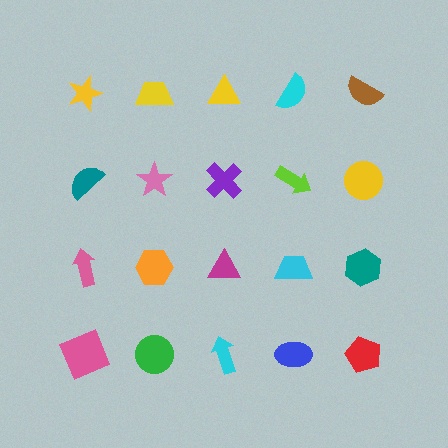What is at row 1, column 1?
A yellow star.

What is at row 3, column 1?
A pink arrow.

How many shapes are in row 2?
5 shapes.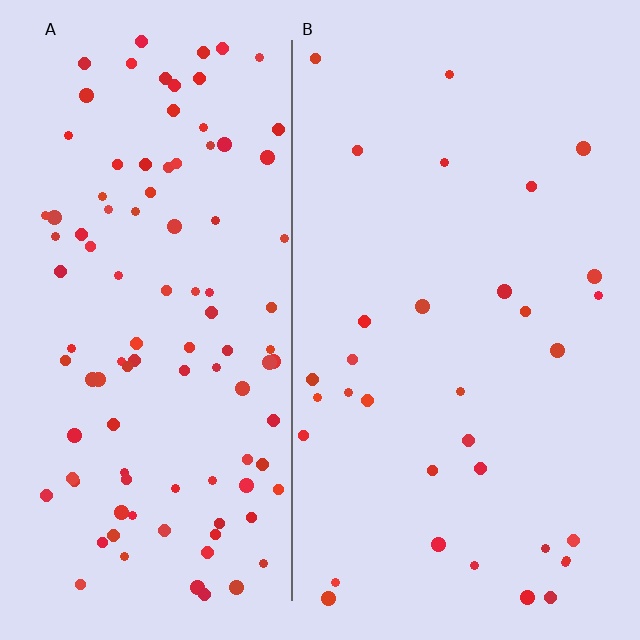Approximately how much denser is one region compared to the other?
Approximately 3.2× — region A over region B.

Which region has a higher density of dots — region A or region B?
A (the left).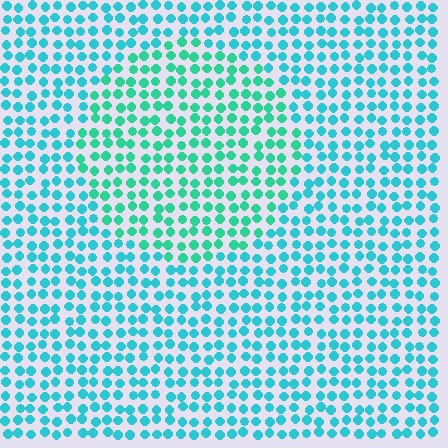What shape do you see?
I see a circle.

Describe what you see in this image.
The image is filled with small cyan elements in a uniform arrangement. A circle-shaped region is visible where the elements are tinted to a slightly different hue, forming a subtle color boundary.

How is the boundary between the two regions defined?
The boundary is defined purely by a slight shift in hue (about 26 degrees). Spacing, size, and orientation are identical on both sides.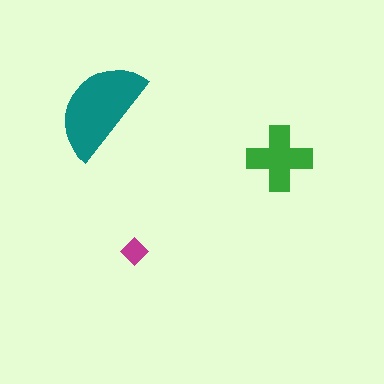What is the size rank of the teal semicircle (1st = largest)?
1st.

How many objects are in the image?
There are 3 objects in the image.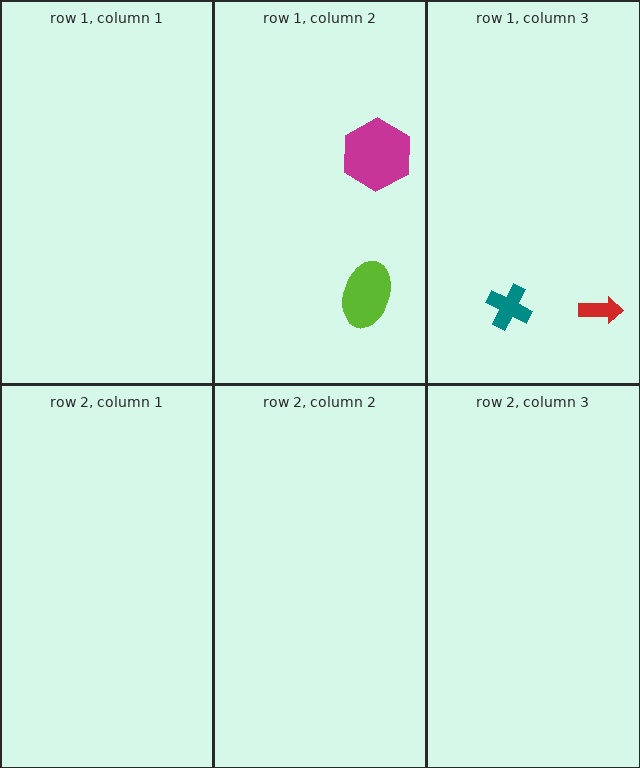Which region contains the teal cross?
The row 1, column 3 region.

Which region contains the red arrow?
The row 1, column 3 region.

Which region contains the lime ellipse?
The row 1, column 2 region.